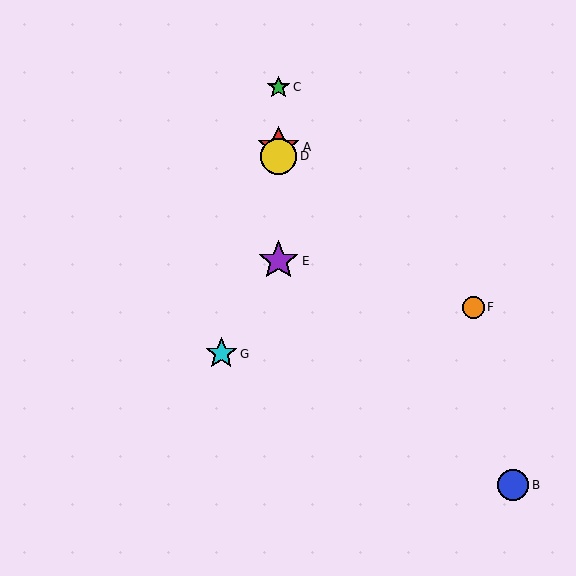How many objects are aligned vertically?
4 objects (A, C, D, E) are aligned vertically.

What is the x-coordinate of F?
Object F is at x≈473.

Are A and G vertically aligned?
No, A is at x≈278 and G is at x≈221.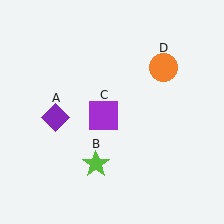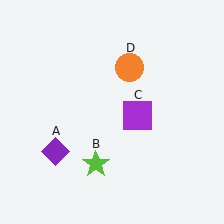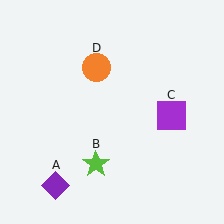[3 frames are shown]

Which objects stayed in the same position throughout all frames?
Lime star (object B) remained stationary.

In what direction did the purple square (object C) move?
The purple square (object C) moved right.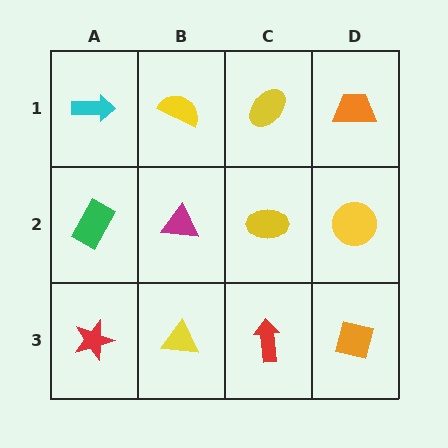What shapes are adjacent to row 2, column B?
A yellow semicircle (row 1, column B), a yellow triangle (row 3, column B), a green rectangle (row 2, column A), a yellow ellipse (row 2, column C).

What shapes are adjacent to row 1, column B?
A magenta triangle (row 2, column B), a cyan arrow (row 1, column A), a yellow ellipse (row 1, column C).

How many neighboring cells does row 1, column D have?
2.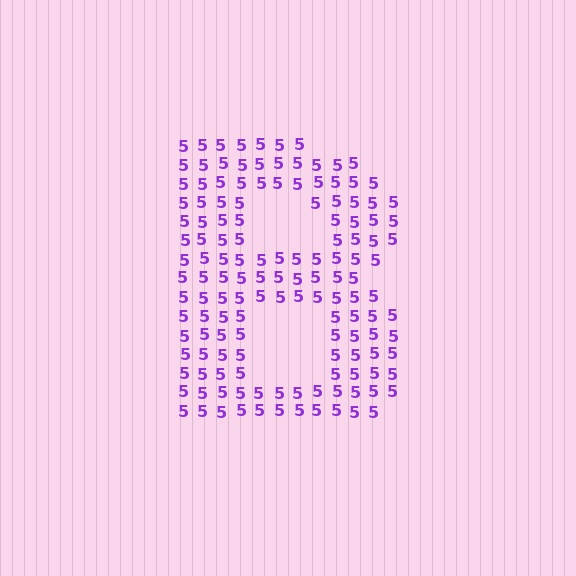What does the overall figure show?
The overall figure shows the letter B.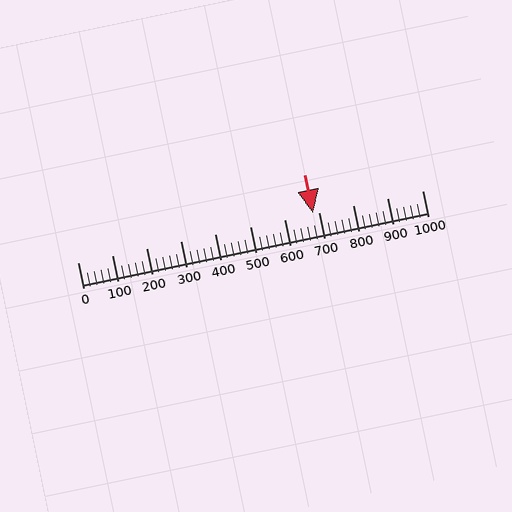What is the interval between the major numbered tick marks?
The major tick marks are spaced 100 units apart.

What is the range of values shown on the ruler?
The ruler shows values from 0 to 1000.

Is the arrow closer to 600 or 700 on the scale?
The arrow is closer to 700.